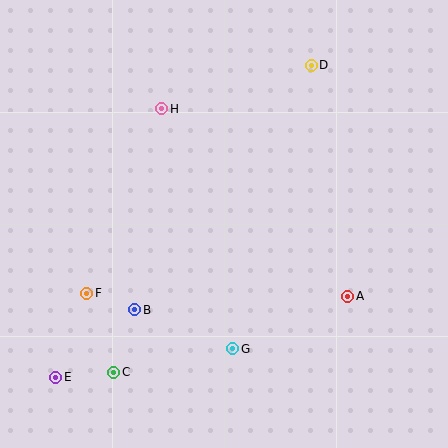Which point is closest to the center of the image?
Point B at (135, 310) is closest to the center.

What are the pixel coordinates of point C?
Point C is at (114, 372).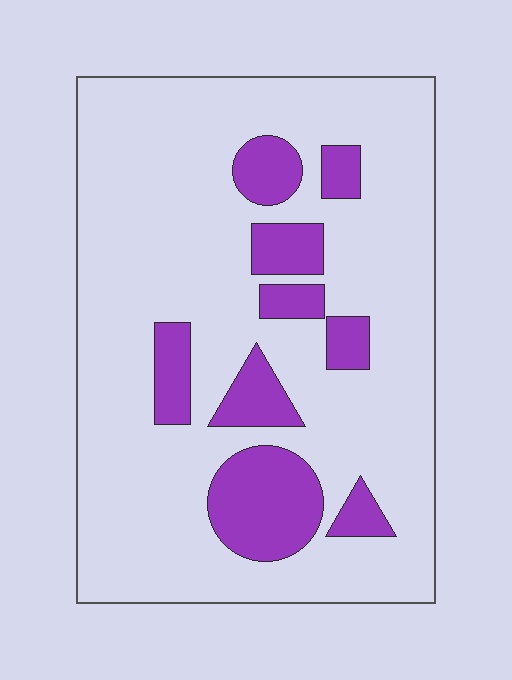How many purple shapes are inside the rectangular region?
9.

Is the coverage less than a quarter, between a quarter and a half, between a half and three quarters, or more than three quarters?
Less than a quarter.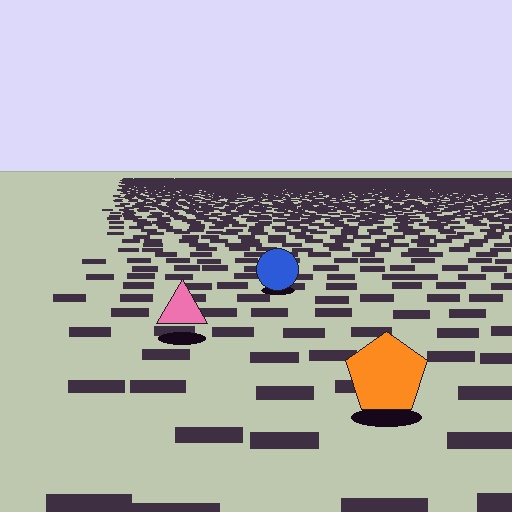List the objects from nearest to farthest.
From nearest to farthest: the orange pentagon, the pink triangle, the blue circle.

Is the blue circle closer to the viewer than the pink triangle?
No. The pink triangle is closer — you can tell from the texture gradient: the ground texture is coarser near it.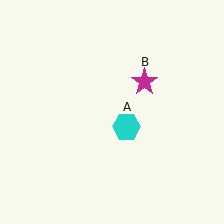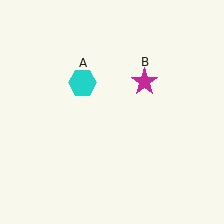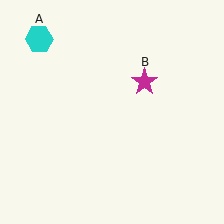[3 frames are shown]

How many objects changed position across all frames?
1 object changed position: cyan hexagon (object A).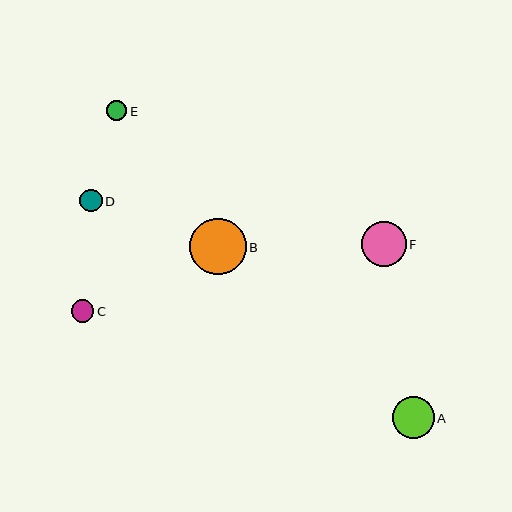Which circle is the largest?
Circle B is the largest with a size of approximately 57 pixels.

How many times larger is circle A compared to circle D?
Circle A is approximately 1.9 times the size of circle D.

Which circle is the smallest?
Circle E is the smallest with a size of approximately 20 pixels.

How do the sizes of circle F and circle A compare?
Circle F and circle A are approximately the same size.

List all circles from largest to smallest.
From largest to smallest: B, F, A, D, C, E.